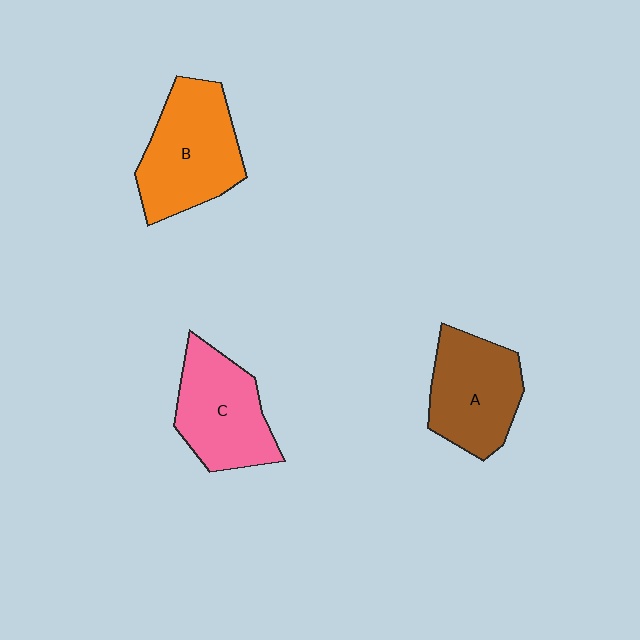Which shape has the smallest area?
Shape A (brown).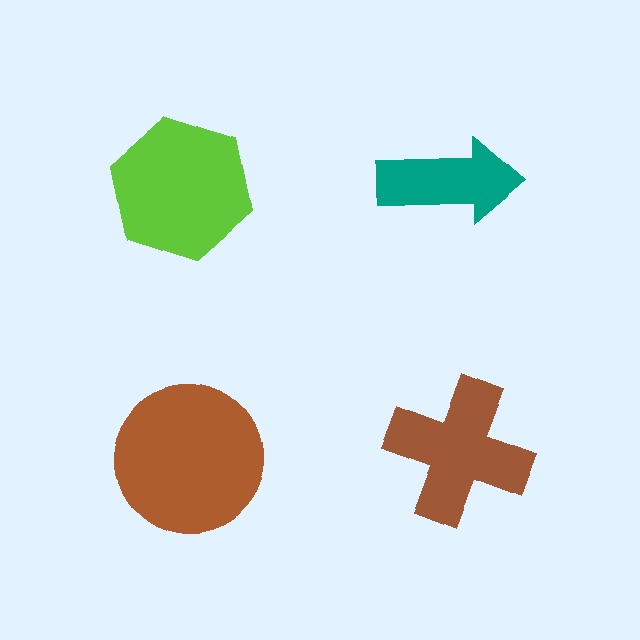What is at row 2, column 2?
A brown cross.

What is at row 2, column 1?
A brown circle.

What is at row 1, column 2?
A teal arrow.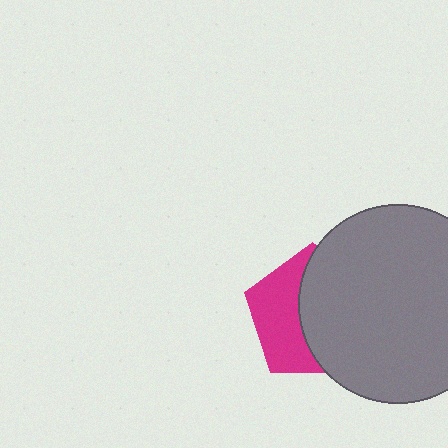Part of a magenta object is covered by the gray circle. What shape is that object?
It is a pentagon.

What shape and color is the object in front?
The object in front is a gray circle.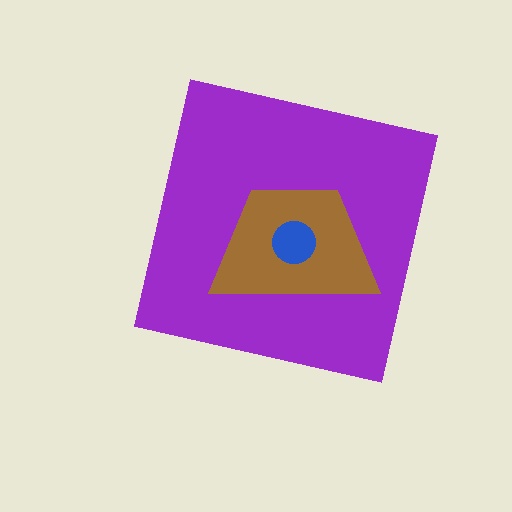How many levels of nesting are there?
3.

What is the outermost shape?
The purple square.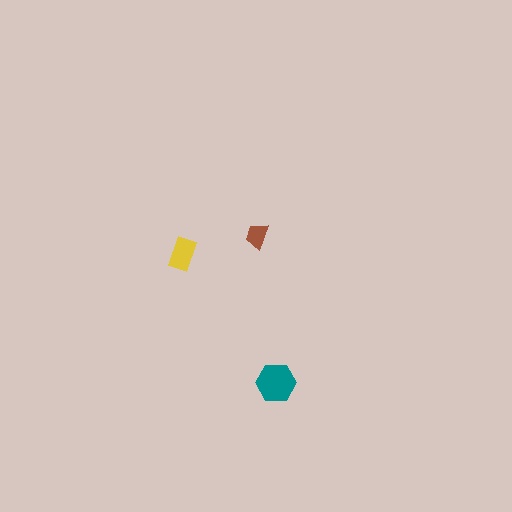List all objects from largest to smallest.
The teal hexagon, the yellow rectangle, the brown trapezoid.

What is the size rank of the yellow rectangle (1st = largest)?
2nd.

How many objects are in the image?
There are 3 objects in the image.